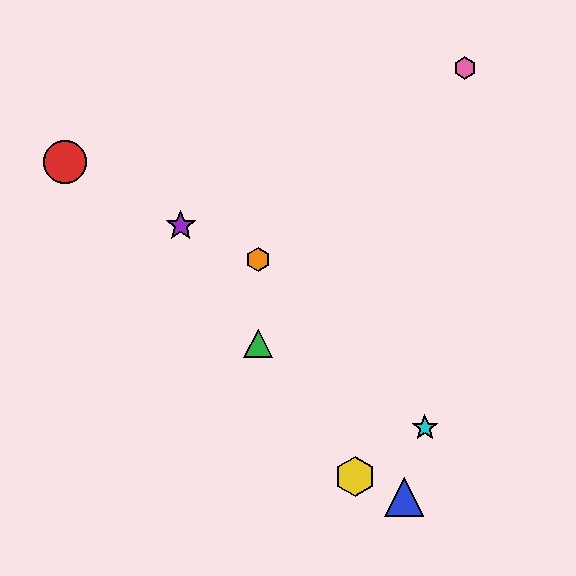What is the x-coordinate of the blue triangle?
The blue triangle is at x≈404.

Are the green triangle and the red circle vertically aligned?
No, the green triangle is at x≈258 and the red circle is at x≈65.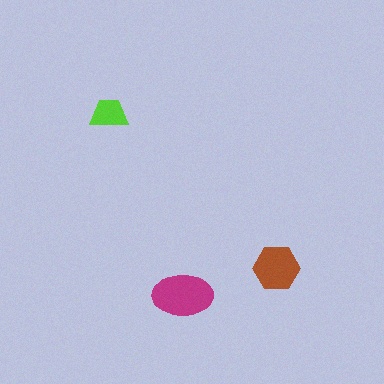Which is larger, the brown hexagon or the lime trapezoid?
The brown hexagon.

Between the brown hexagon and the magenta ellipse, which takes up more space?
The magenta ellipse.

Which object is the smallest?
The lime trapezoid.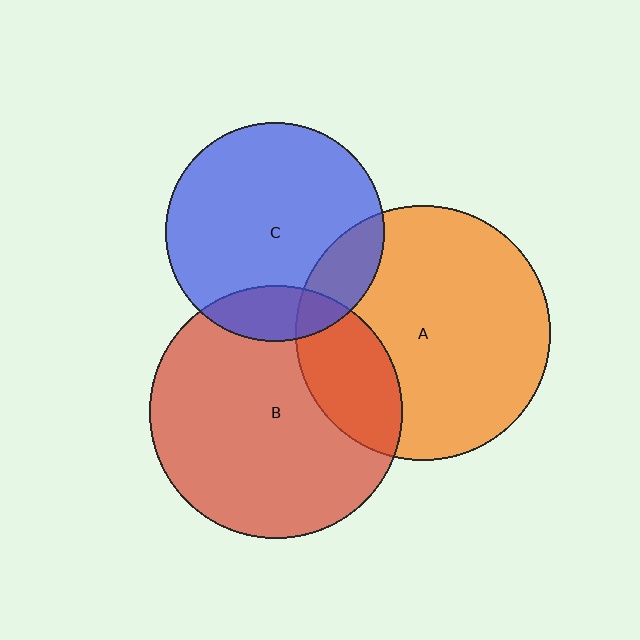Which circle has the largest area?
Circle A (orange).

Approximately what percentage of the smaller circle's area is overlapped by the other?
Approximately 25%.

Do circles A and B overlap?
Yes.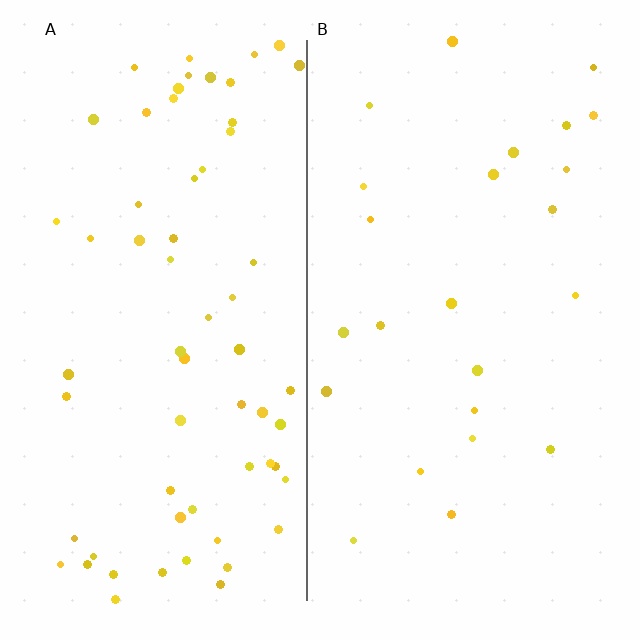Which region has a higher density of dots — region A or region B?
A (the left).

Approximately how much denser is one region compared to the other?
Approximately 2.6× — region A over region B.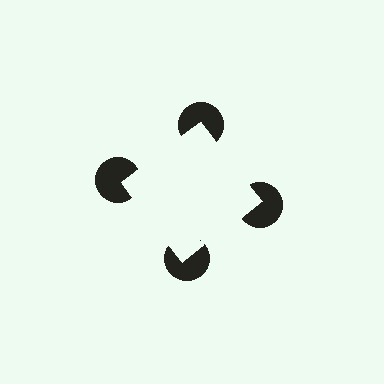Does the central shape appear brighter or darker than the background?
It typically appears slightly brighter than the background, even though no actual brightness change is drawn.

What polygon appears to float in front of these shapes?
An illusory square — its edges are inferred from the aligned wedge cuts in the pac-man discs, not physically drawn.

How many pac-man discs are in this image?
There are 4 — one at each vertex of the illusory square.